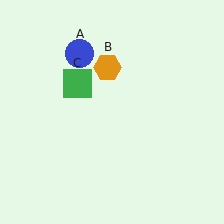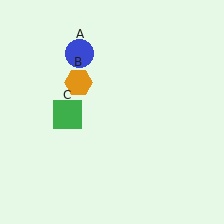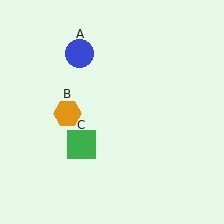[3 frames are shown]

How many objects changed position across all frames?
2 objects changed position: orange hexagon (object B), green square (object C).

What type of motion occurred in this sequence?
The orange hexagon (object B), green square (object C) rotated counterclockwise around the center of the scene.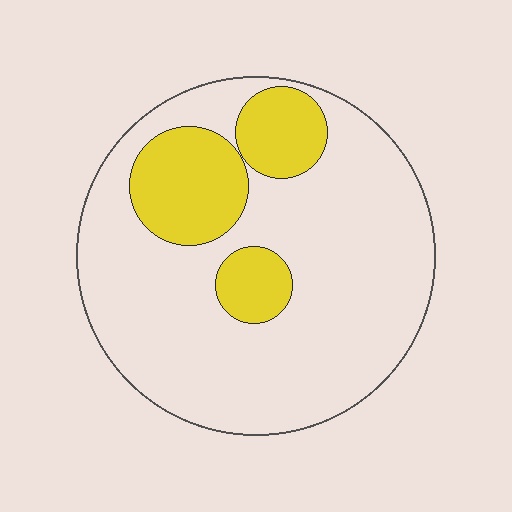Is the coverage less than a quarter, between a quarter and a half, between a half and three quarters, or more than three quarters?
Less than a quarter.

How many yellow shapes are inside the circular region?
3.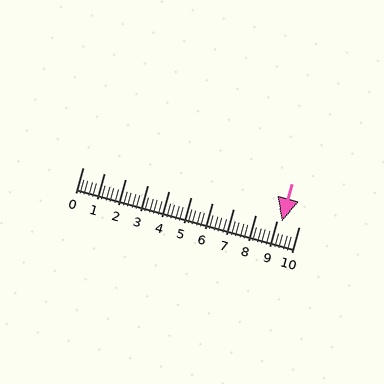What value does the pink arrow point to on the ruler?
The pink arrow points to approximately 9.2.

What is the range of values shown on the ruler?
The ruler shows values from 0 to 10.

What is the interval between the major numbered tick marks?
The major tick marks are spaced 1 units apart.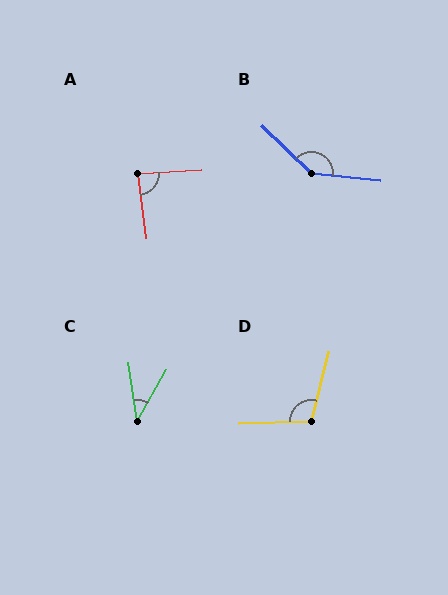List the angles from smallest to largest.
C (38°), A (86°), D (106°), B (141°).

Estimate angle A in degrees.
Approximately 86 degrees.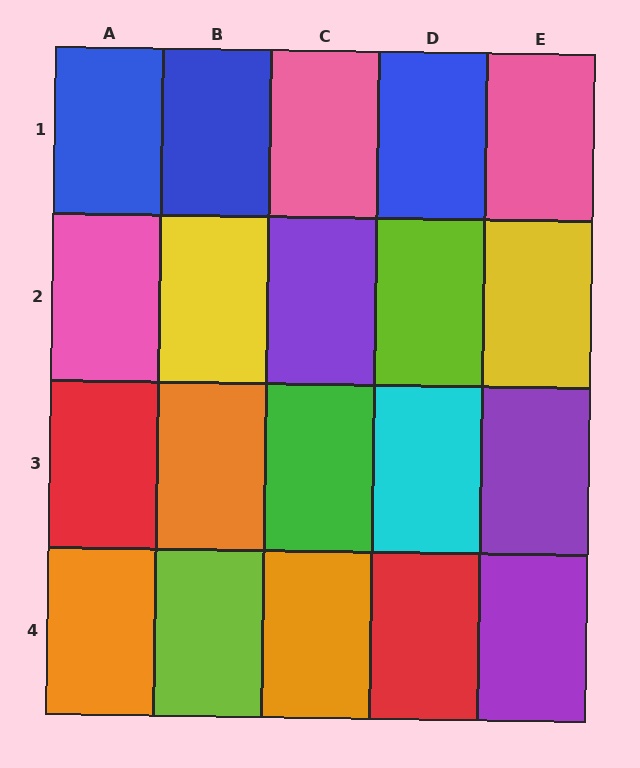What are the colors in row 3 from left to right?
Red, orange, green, cyan, purple.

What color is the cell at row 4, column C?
Orange.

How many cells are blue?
3 cells are blue.